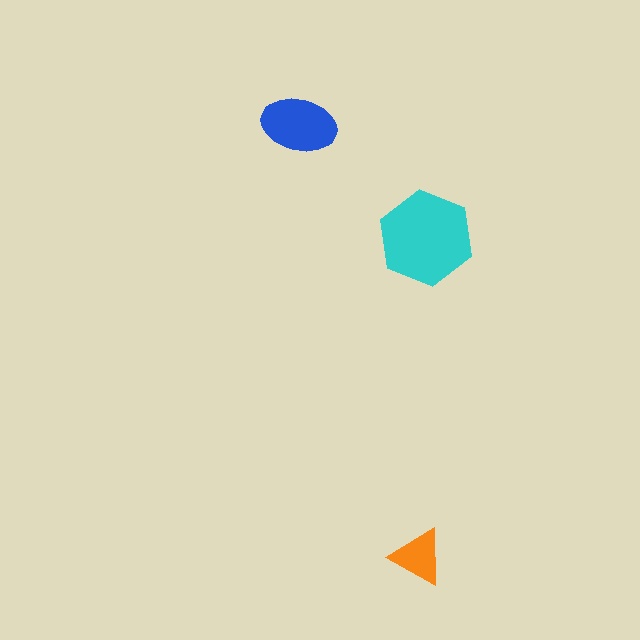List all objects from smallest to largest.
The orange triangle, the blue ellipse, the cyan hexagon.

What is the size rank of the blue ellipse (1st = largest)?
2nd.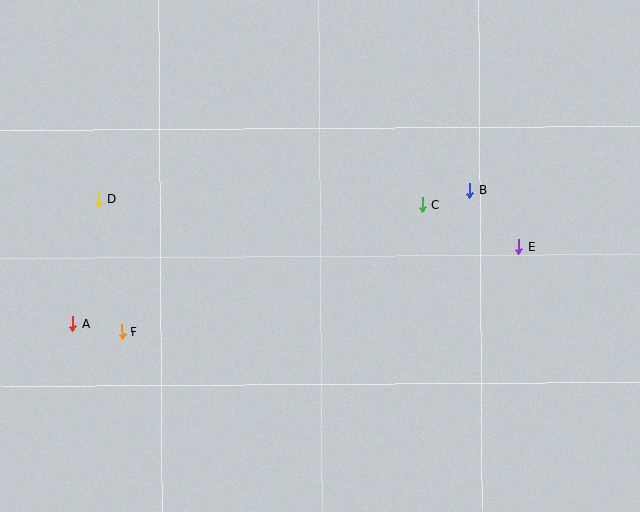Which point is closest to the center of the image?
Point C at (422, 205) is closest to the center.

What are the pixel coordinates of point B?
Point B is at (469, 190).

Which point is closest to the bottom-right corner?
Point E is closest to the bottom-right corner.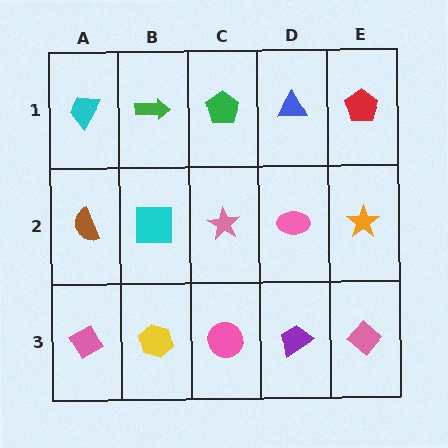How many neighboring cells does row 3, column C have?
3.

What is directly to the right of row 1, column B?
A green pentagon.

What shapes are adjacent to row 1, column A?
A brown semicircle (row 2, column A), a green arrow (row 1, column B).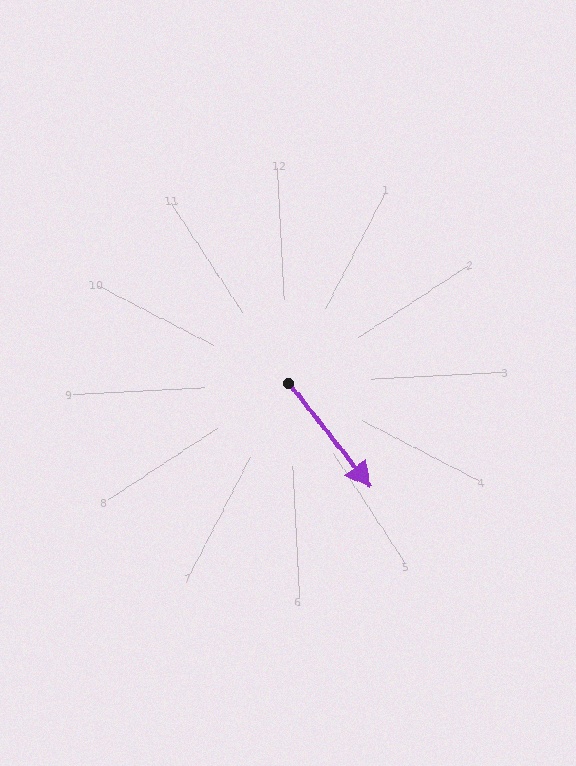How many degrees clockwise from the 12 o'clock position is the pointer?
Approximately 145 degrees.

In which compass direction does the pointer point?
Southeast.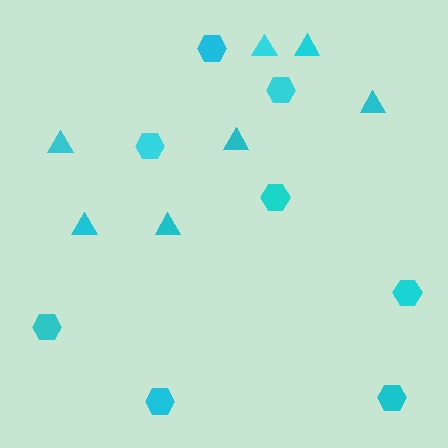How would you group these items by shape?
There are 2 groups: one group of hexagons (8) and one group of triangles (7).